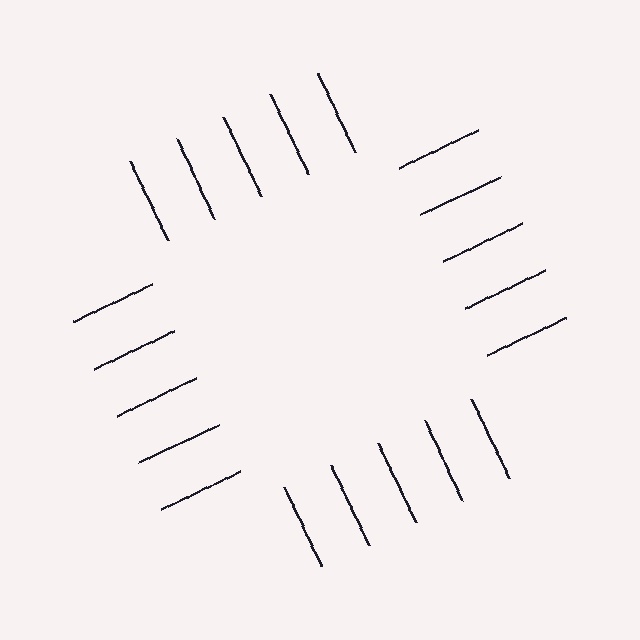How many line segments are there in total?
20 — 5 along each of the 4 edges.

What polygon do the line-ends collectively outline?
An illusory square — the line segments terminate on its edges but no continuous stroke is drawn.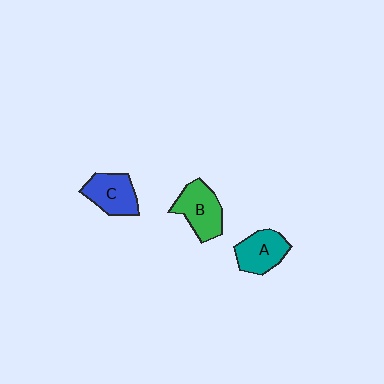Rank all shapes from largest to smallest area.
From largest to smallest: B (green), C (blue), A (teal).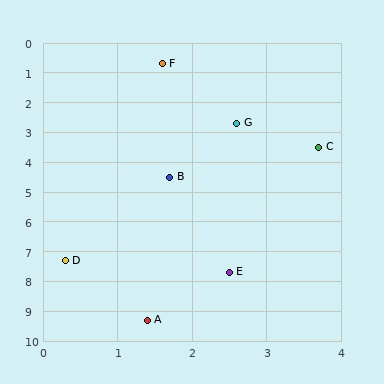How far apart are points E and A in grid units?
Points E and A are about 1.9 grid units apart.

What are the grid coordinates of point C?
Point C is at approximately (3.7, 3.5).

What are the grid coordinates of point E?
Point E is at approximately (2.5, 7.7).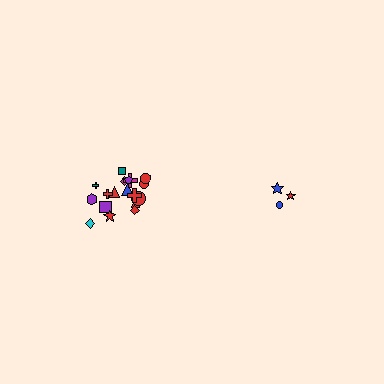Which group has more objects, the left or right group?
The left group.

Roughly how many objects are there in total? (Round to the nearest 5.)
Roughly 20 objects in total.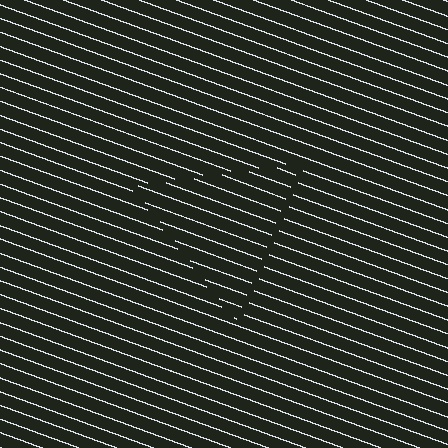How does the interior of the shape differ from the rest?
The interior of the shape contains the same grating, shifted by half a period — the contour is defined by the phase discontinuity where line-ends from the inner and outer gratings abut.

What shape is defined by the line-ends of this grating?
An illusory triangle. The interior of the shape contains the same grating, shifted by half a period — the contour is defined by the phase discontinuity where line-ends from the inner and outer gratings abut.